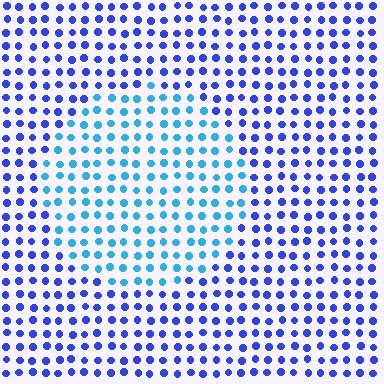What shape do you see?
I see a circle.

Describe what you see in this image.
The image is filled with small blue elements in a uniform arrangement. A circle-shaped region is visible where the elements are tinted to a slightly different hue, forming a subtle color boundary.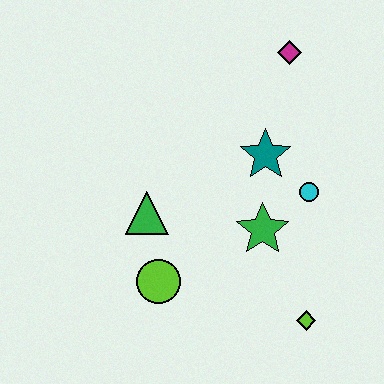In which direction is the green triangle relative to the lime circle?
The green triangle is above the lime circle.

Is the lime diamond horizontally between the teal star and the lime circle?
No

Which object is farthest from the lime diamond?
The magenta diamond is farthest from the lime diamond.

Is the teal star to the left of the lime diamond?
Yes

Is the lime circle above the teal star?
No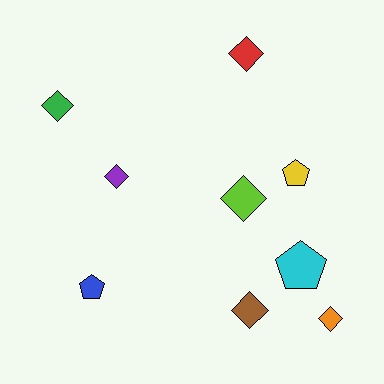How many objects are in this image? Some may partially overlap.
There are 9 objects.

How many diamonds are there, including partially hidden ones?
There are 6 diamonds.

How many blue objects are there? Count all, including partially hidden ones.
There is 1 blue object.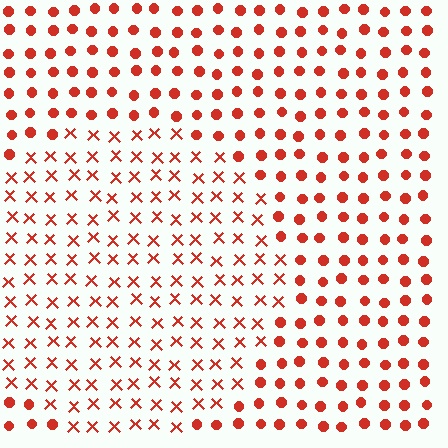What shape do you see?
I see a circle.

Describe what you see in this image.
The image is filled with small red elements arranged in a uniform grid. A circle-shaped region contains X marks, while the surrounding area contains circles. The boundary is defined purely by the change in element shape.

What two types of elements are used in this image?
The image uses X marks inside the circle region and circles outside it.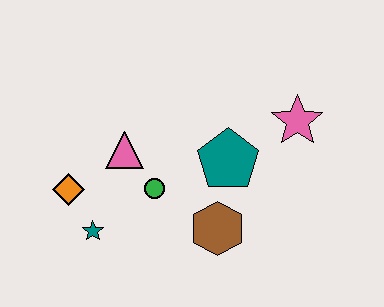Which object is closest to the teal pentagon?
The brown hexagon is closest to the teal pentagon.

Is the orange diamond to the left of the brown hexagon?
Yes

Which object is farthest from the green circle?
The pink star is farthest from the green circle.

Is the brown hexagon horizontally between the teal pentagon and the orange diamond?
Yes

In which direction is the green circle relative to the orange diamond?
The green circle is to the right of the orange diamond.